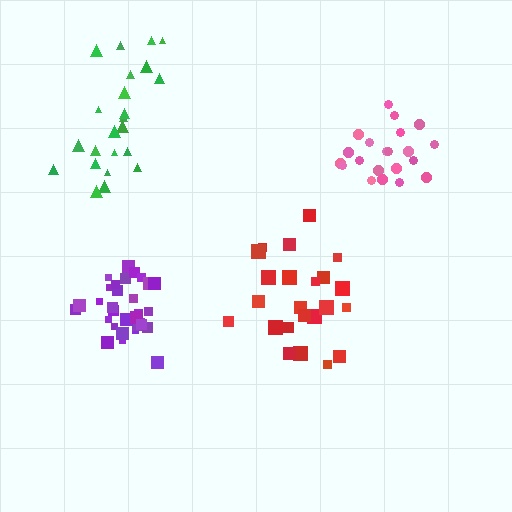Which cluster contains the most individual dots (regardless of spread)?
Purple (31).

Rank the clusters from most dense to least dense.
purple, pink, red, green.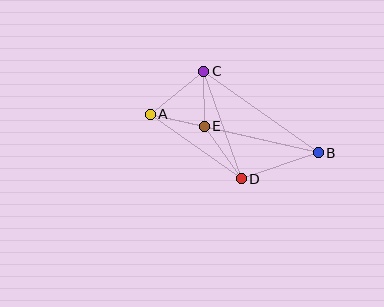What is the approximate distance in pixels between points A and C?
The distance between A and C is approximately 69 pixels.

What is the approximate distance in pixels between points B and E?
The distance between B and E is approximately 117 pixels.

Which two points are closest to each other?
Points C and E are closest to each other.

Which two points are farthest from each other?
Points A and B are farthest from each other.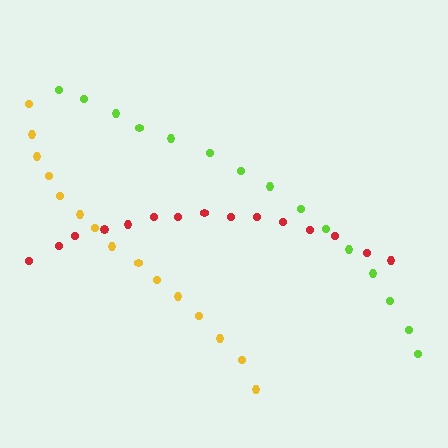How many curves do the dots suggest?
There are 3 distinct paths.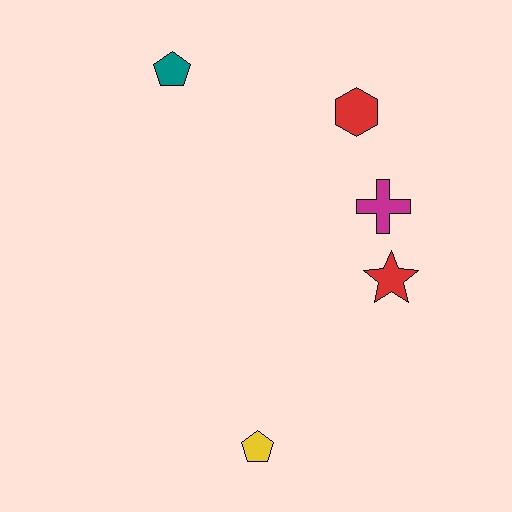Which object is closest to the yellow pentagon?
The red star is closest to the yellow pentagon.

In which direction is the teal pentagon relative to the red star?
The teal pentagon is to the left of the red star.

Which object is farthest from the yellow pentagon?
The teal pentagon is farthest from the yellow pentagon.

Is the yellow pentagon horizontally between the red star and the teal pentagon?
Yes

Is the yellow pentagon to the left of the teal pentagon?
No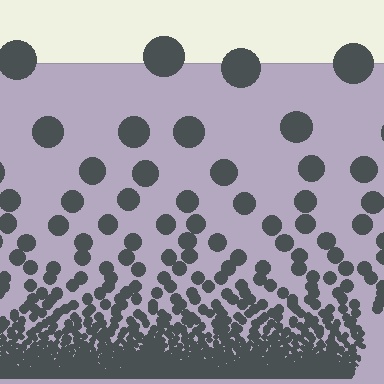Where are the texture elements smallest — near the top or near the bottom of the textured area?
Near the bottom.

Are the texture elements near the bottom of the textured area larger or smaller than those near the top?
Smaller. The gradient is inverted — elements near the bottom are smaller and denser.